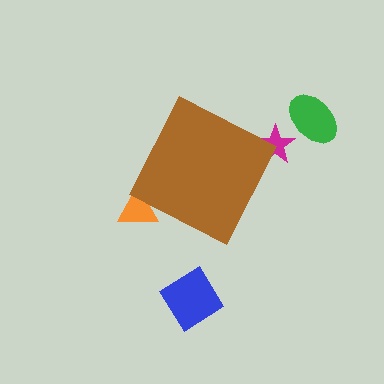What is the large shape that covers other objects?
A brown diamond.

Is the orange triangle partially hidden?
Yes, the orange triangle is partially hidden behind the brown diamond.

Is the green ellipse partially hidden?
No, the green ellipse is fully visible.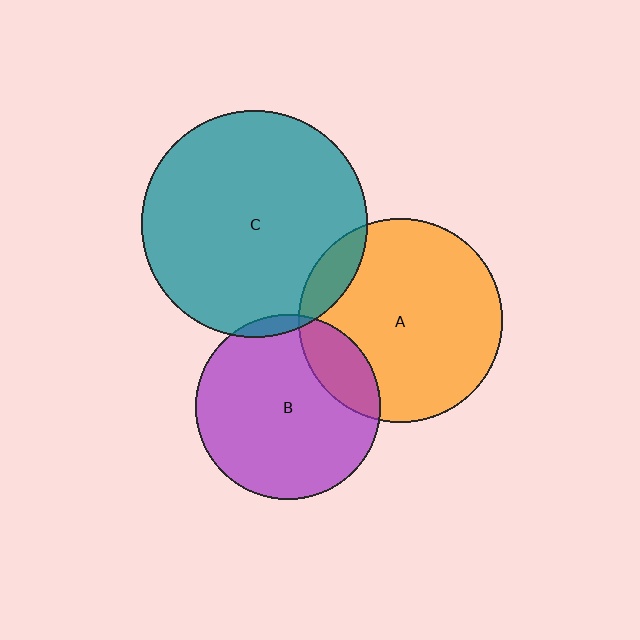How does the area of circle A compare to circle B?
Approximately 1.2 times.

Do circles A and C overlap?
Yes.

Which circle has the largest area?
Circle C (teal).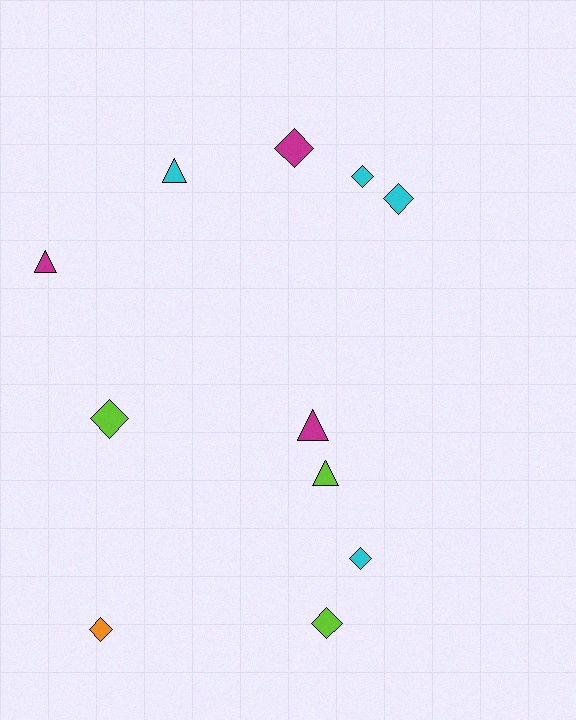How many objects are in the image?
There are 11 objects.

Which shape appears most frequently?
Diamond, with 7 objects.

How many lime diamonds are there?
There are 2 lime diamonds.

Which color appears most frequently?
Cyan, with 4 objects.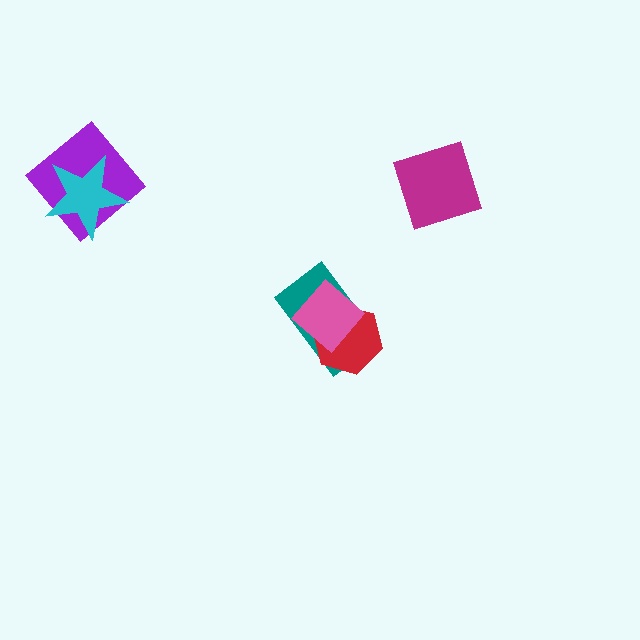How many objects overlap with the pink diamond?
2 objects overlap with the pink diamond.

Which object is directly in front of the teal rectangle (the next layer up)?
The red hexagon is directly in front of the teal rectangle.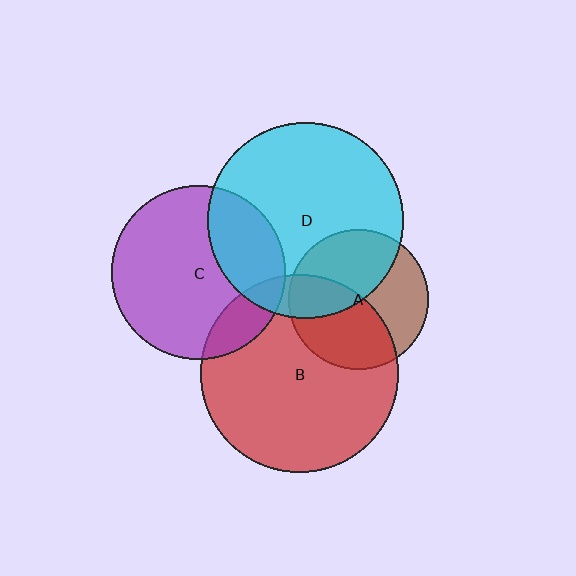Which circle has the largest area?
Circle B (red).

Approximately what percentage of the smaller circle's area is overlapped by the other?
Approximately 15%.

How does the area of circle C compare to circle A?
Approximately 1.5 times.